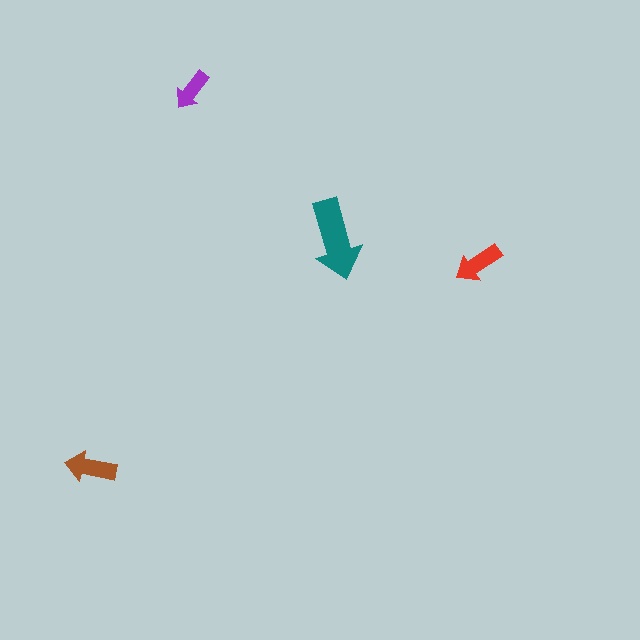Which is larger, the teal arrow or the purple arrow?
The teal one.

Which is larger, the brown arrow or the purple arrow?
The brown one.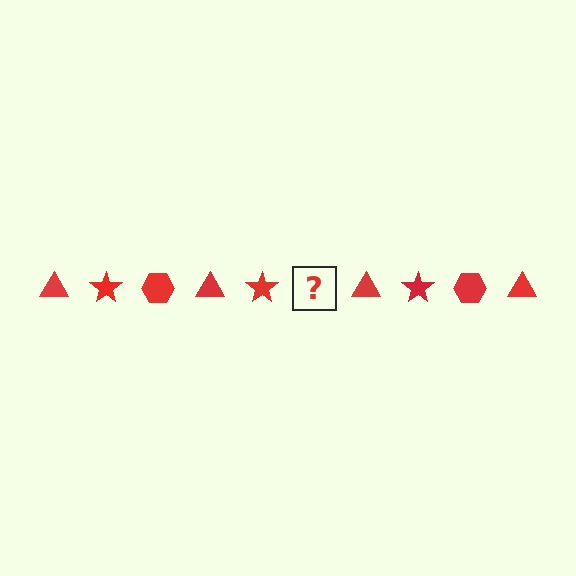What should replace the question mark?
The question mark should be replaced with a red hexagon.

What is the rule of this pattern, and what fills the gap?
The rule is that the pattern cycles through triangle, star, hexagon shapes in red. The gap should be filled with a red hexagon.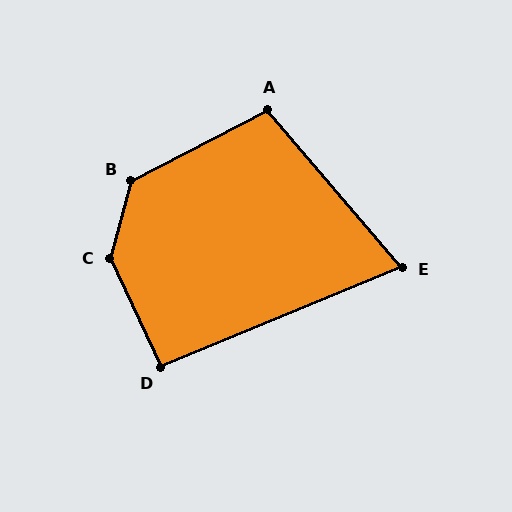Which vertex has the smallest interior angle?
E, at approximately 72 degrees.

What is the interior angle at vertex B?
Approximately 132 degrees (obtuse).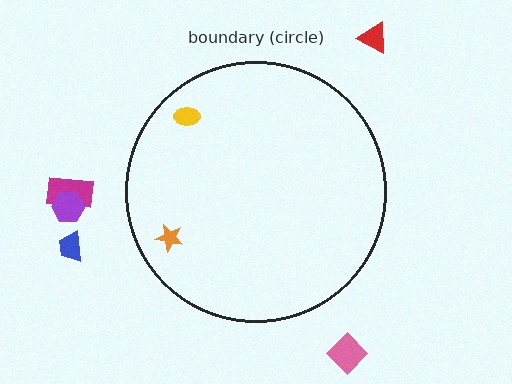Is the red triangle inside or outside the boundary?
Outside.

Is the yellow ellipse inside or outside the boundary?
Inside.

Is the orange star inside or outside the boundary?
Inside.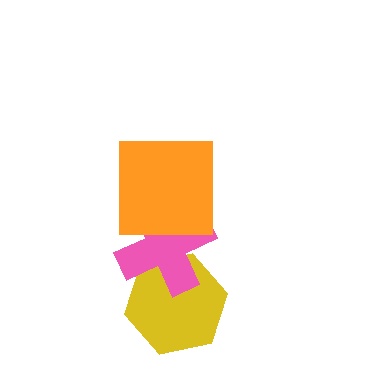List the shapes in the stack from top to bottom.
From top to bottom: the orange square, the pink cross, the yellow hexagon.